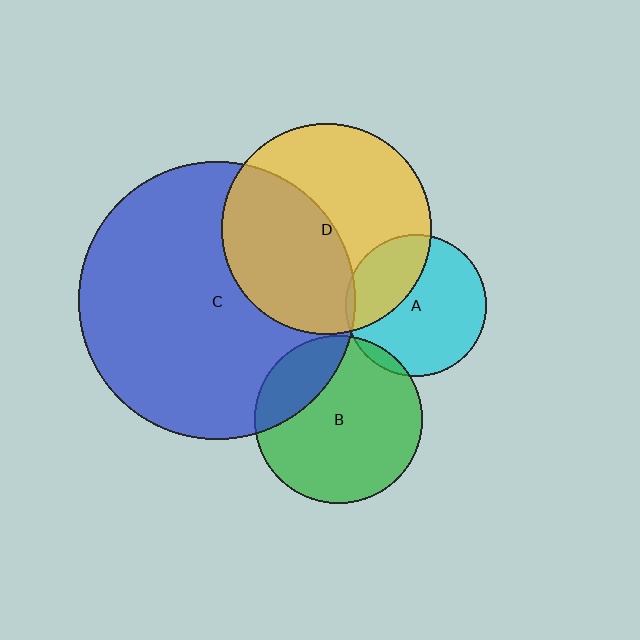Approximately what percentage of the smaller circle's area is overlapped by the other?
Approximately 5%.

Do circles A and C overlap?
Yes.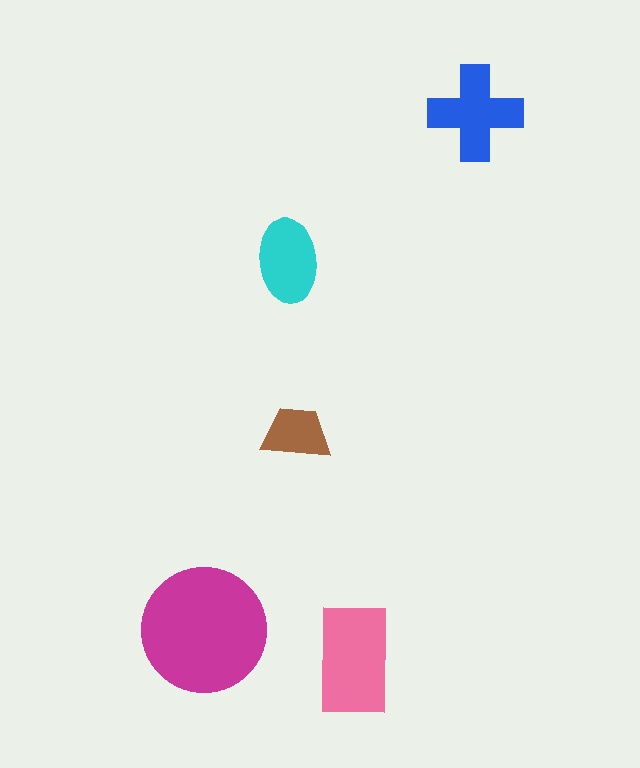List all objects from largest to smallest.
The magenta circle, the pink rectangle, the blue cross, the cyan ellipse, the brown trapezoid.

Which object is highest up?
The blue cross is topmost.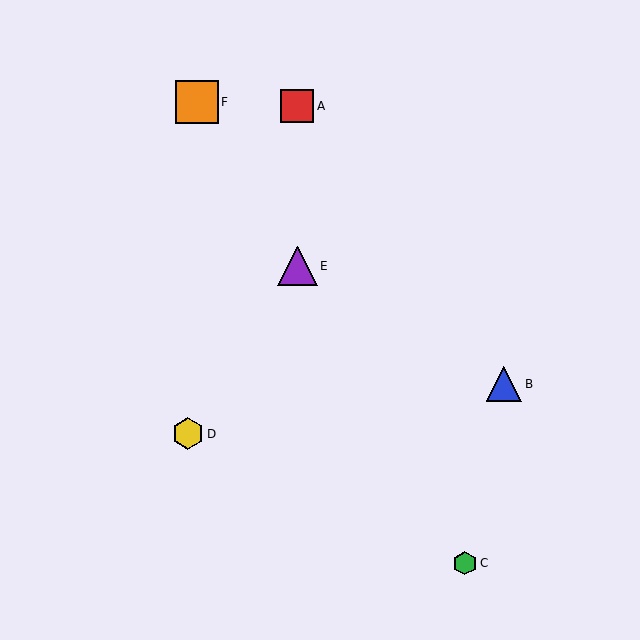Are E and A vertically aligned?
Yes, both are at x≈297.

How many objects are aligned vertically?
2 objects (A, E) are aligned vertically.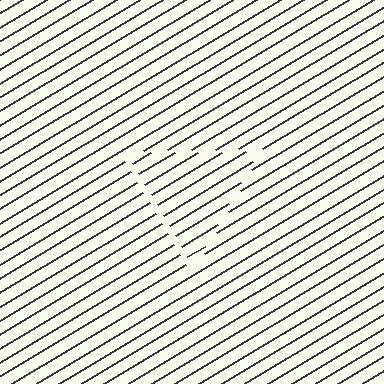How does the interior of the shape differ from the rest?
The interior of the shape contains the same grating, shifted by half a period — the contour is defined by the phase discontinuity where line-ends from the inner and outer gratings abut.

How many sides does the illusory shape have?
3 sides — the line-ends trace a triangle.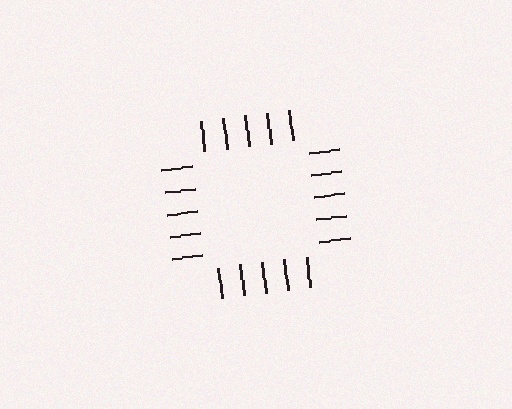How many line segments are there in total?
20 — 5 along each of the 4 edges.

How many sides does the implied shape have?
4 sides — the line-ends trace a square.